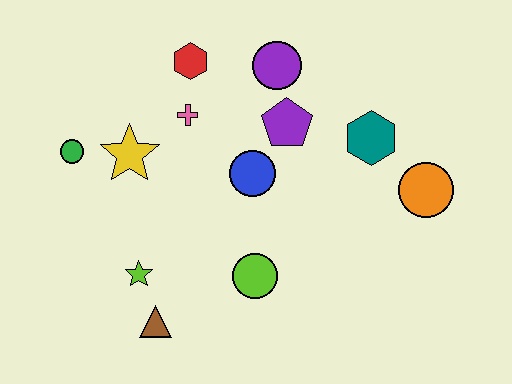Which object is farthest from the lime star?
The orange circle is farthest from the lime star.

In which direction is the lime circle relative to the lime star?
The lime circle is to the right of the lime star.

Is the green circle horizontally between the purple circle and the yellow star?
No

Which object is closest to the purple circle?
The purple pentagon is closest to the purple circle.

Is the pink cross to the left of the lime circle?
Yes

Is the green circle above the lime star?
Yes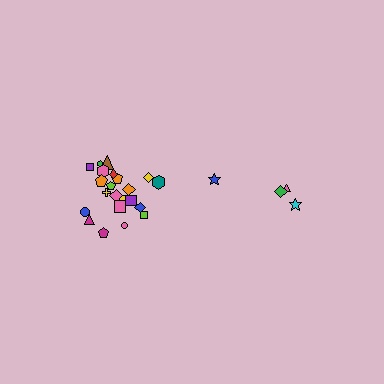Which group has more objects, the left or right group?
The left group.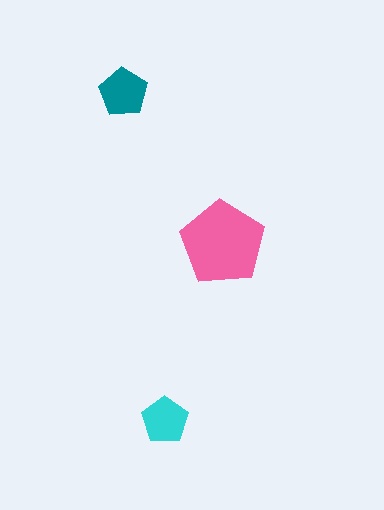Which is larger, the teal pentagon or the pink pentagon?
The pink one.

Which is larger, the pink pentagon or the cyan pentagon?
The pink one.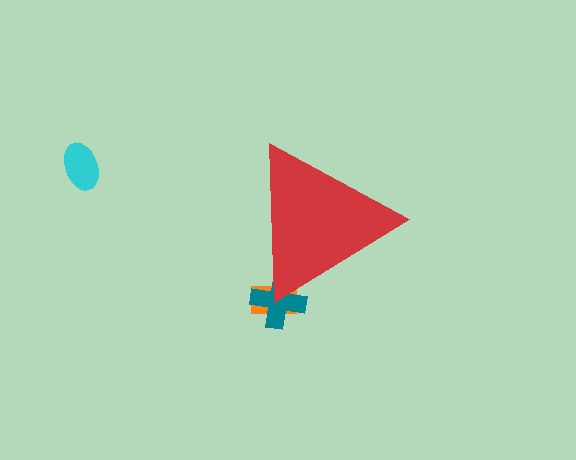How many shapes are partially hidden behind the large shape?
2 shapes are partially hidden.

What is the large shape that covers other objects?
A red triangle.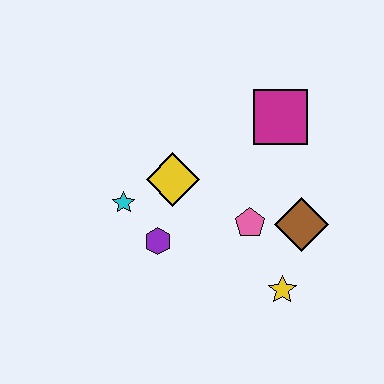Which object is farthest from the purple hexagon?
The magenta square is farthest from the purple hexagon.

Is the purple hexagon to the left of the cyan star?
No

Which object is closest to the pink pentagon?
The brown diamond is closest to the pink pentagon.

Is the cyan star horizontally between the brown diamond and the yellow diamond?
No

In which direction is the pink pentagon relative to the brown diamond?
The pink pentagon is to the left of the brown diamond.